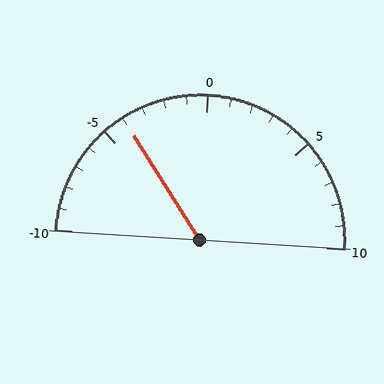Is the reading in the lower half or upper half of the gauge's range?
The reading is in the lower half of the range (-10 to 10).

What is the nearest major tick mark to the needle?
The nearest major tick mark is -5.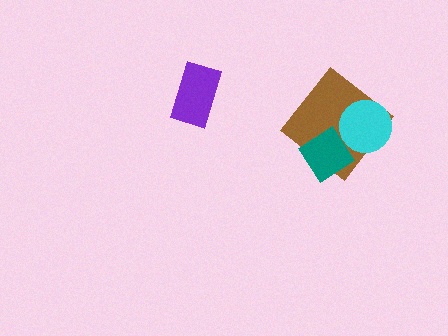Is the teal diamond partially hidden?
Yes, it is partially covered by another shape.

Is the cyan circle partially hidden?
No, no other shape covers it.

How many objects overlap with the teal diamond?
2 objects overlap with the teal diamond.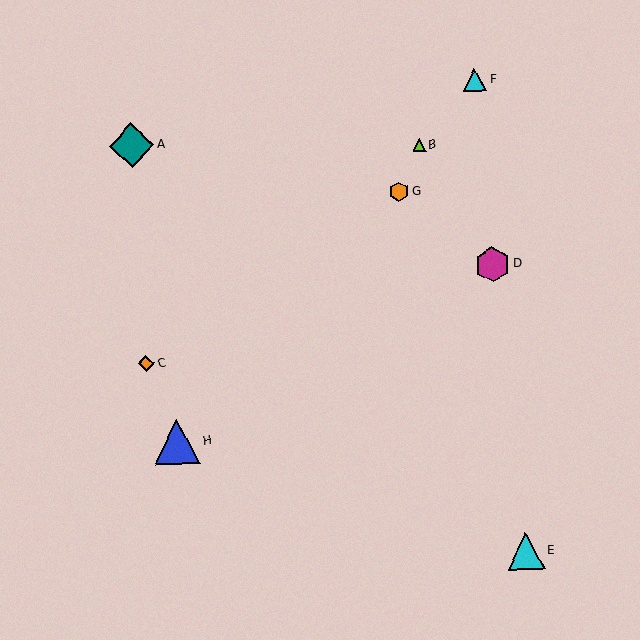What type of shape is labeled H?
Shape H is a blue triangle.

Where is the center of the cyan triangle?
The center of the cyan triangle is at (475, 80).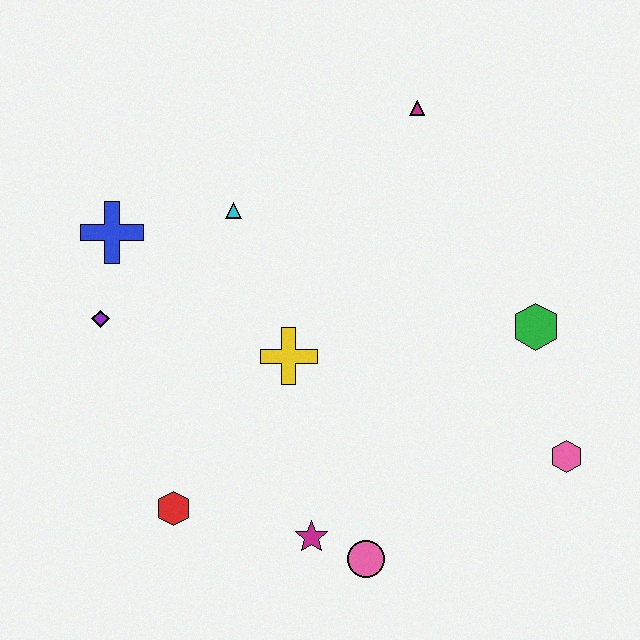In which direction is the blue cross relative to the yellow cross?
The blue cross is to the left of the yellow cross.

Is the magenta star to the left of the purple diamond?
No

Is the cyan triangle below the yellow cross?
No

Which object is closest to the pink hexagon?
The green hexagon is closest to the pink hexagon.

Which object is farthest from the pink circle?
The magenta triangle is farthest from the pink circle.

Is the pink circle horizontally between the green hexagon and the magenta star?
Yes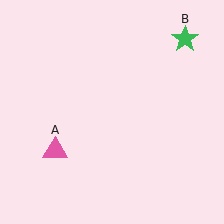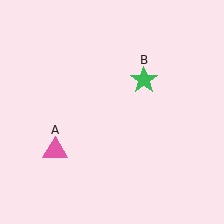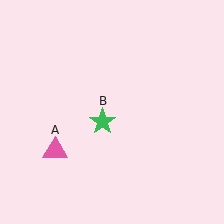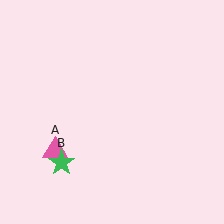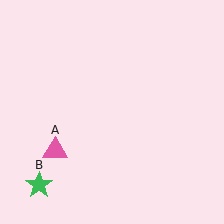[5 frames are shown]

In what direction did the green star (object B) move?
The green star (object B) moved down and to the left.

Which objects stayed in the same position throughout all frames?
Pink triangle (object A) remained stationary.